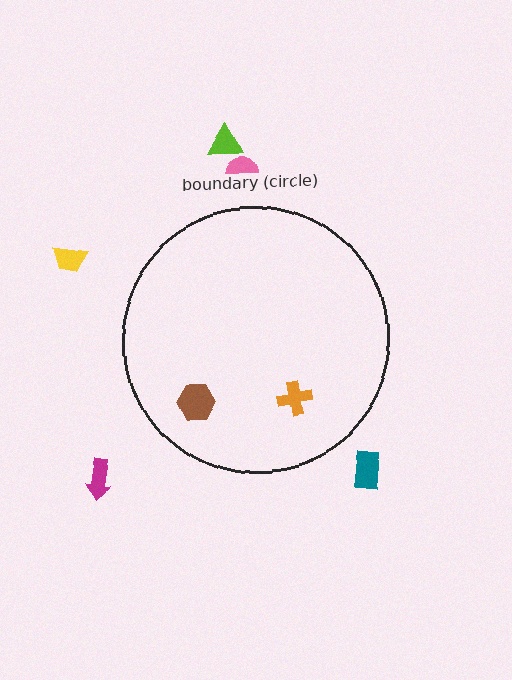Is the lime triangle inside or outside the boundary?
Outside.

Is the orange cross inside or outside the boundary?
Inside.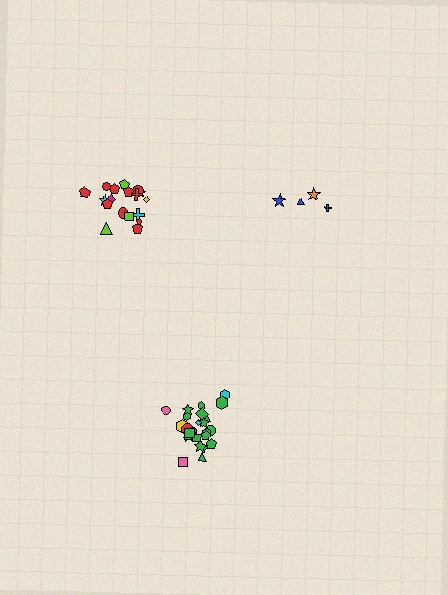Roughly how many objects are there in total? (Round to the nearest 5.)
Roughly 45 objects in total.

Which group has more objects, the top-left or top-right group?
The top-left group.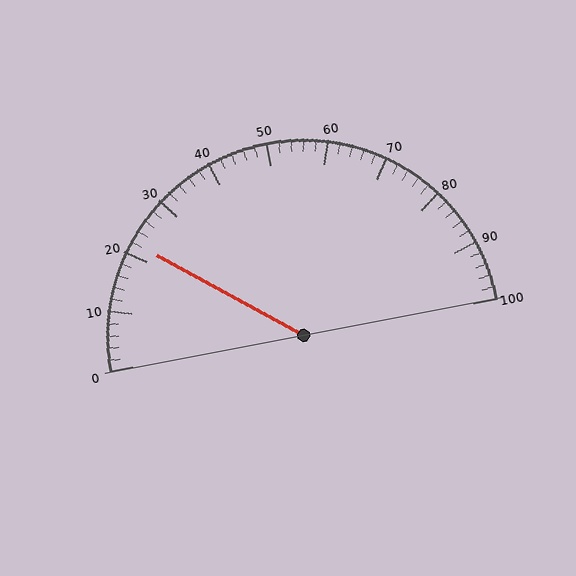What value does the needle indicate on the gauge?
The needle indicates approximately 22.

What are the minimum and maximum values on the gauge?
The gauge ranges from 0 to 100.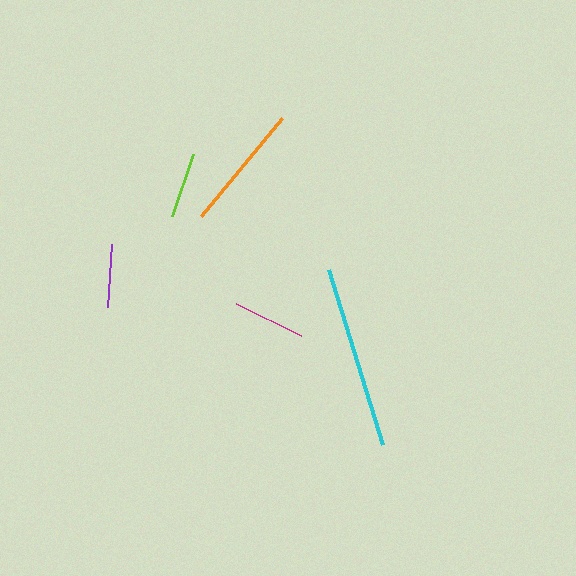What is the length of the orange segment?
The orange segment is approximately 127 pixels long.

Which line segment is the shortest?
The purple line is the shortest at approximately 63 pixels.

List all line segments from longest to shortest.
From longest to shortest: cyan, orange, magenta, lime, purple.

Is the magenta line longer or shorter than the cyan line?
The cyan line is longer than the magenta line.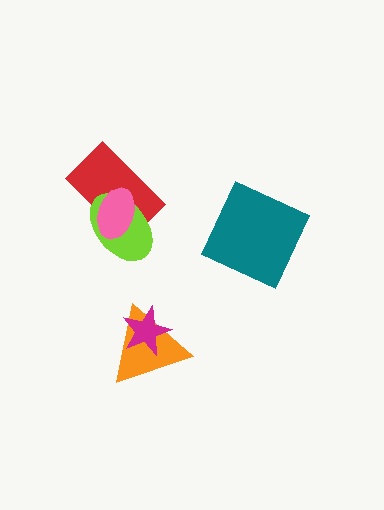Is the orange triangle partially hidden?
Yes, it is partially covered by another shape.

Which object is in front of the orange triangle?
The magenta star is in front of the orange triangle.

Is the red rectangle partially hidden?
Yes, it is partially covered by another shape.